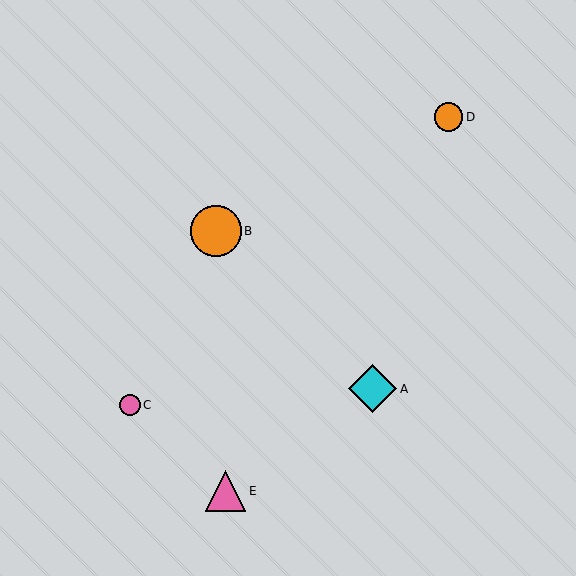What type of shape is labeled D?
Shape D is an orange circle.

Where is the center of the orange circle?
The center of the orange circle is at (216, 231).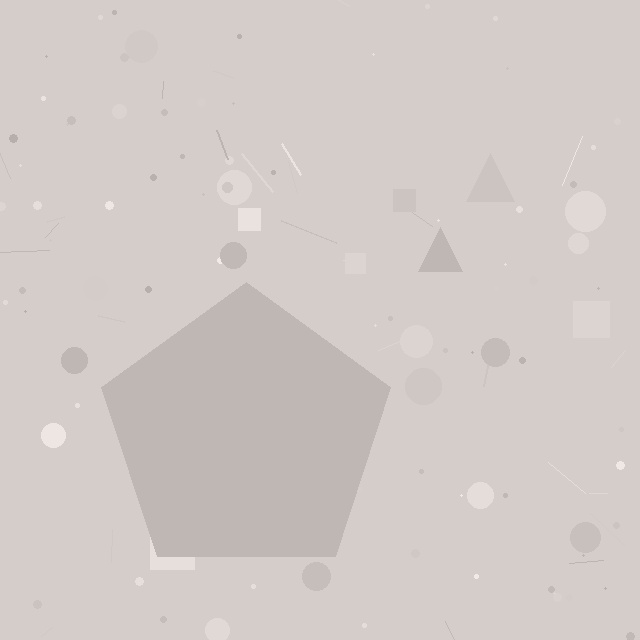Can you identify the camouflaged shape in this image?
The camouflaged shape is a pentagon.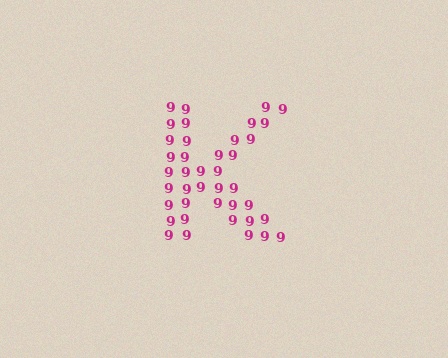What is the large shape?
The large shape is the letter K.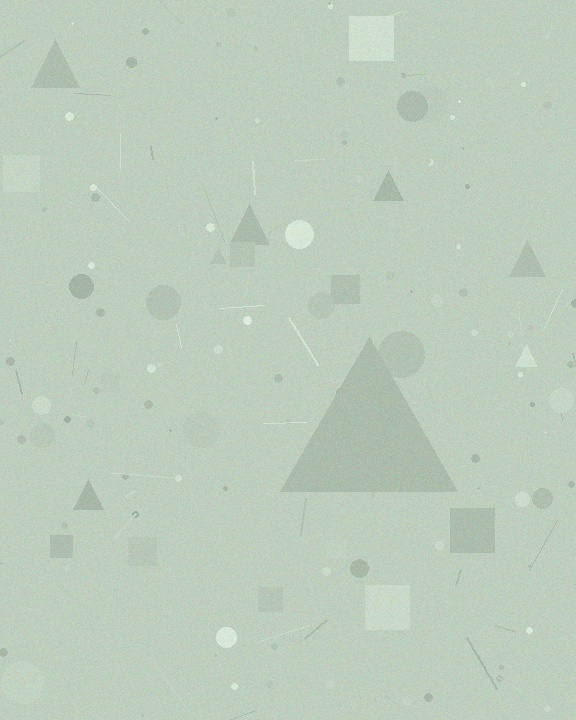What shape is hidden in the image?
A triangle is hidden in the image.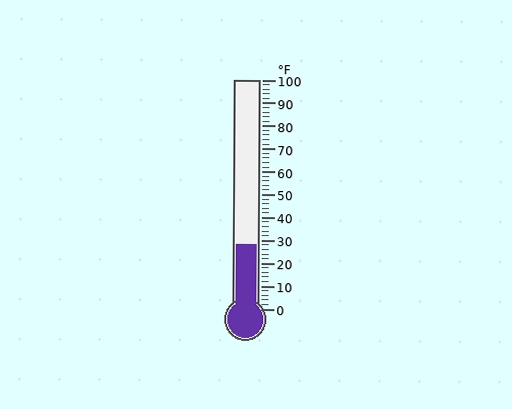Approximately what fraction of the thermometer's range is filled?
The thermometer is filled to approximately 30% of its range.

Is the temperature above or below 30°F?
The temperature is below 30°F.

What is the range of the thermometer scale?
The thermometer scale ranges from 0°F to 100°F.